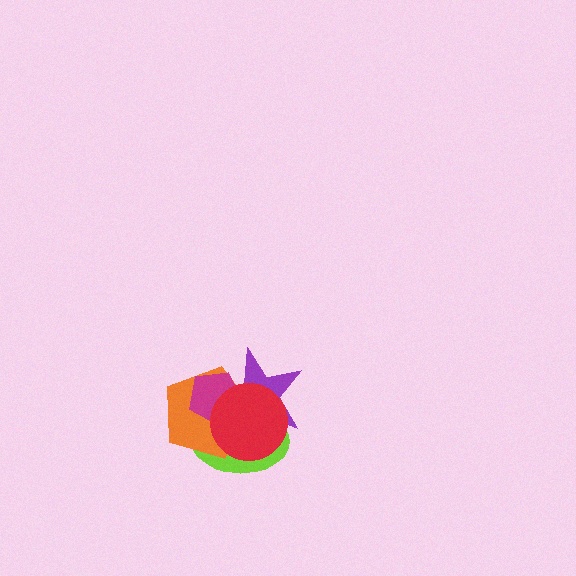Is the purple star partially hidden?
Yes, it is partially covered by another shape.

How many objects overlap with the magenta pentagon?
4 objects overlap with the magenta pentagon.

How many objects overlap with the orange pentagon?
4 objects overlap with the orange pentagon.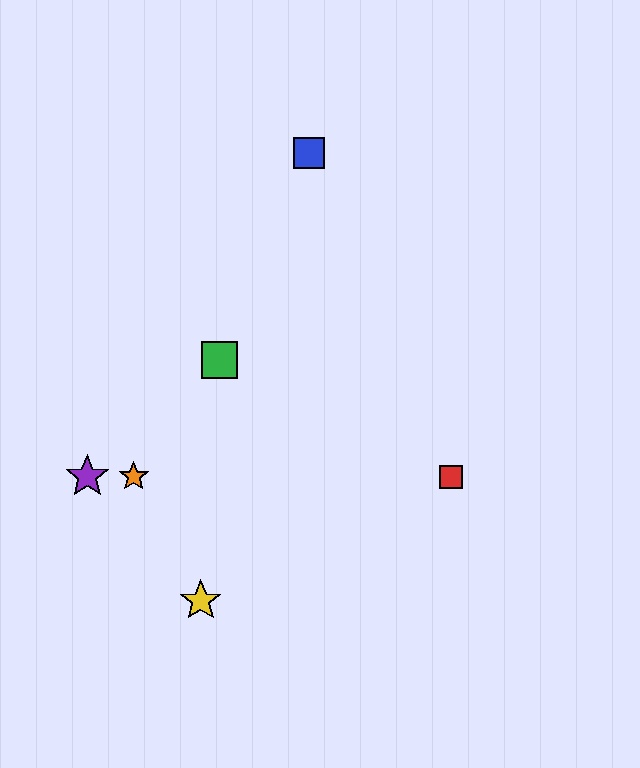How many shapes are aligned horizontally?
3 shapes (the red square, the purple star, the orange star) are aligned horizontally.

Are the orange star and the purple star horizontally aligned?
Yes, both are at y≈477.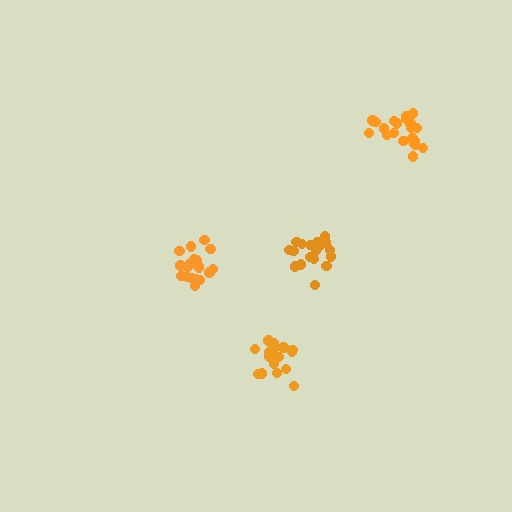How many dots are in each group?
Group 1: 20 dots, Group 2: 20 dots, Group 3: 21 dots, Group 4: 16 dots (77 total).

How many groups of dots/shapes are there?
There are 4 groups.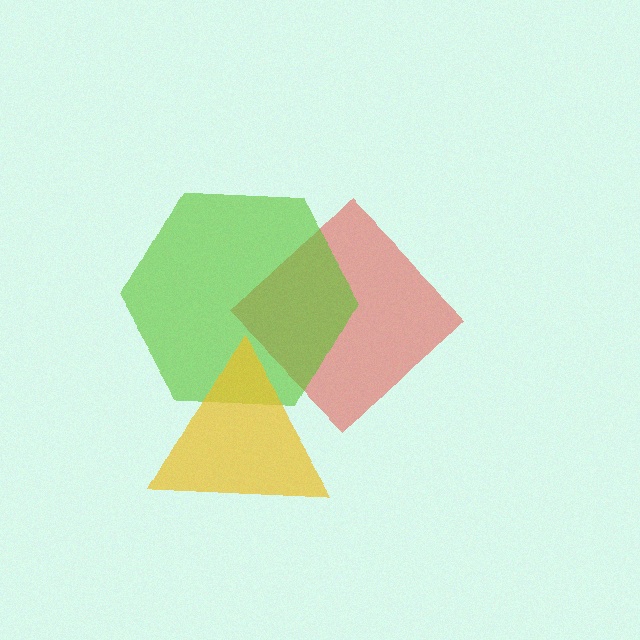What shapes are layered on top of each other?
The layered shapes are: a red diamond, a lime hexagon, a yellow triangle.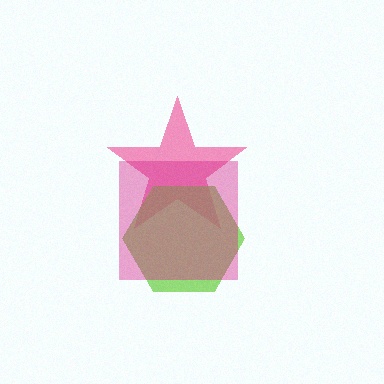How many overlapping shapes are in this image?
There are 3 overlapping shapes in the image.